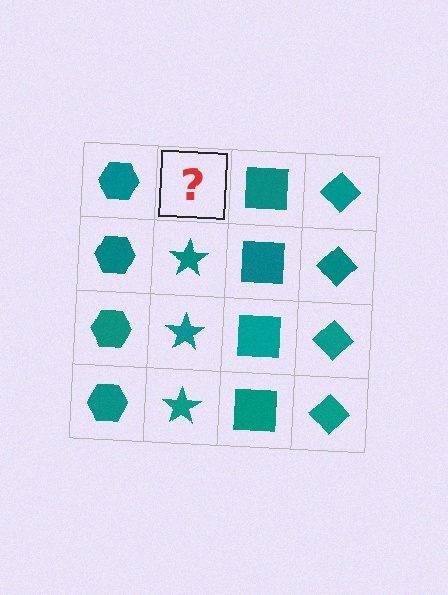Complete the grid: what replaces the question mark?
The question mark should be replaced with a teal star.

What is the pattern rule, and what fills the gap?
The rule is that each column has a consistent shape. The gap should be filled with a teal star.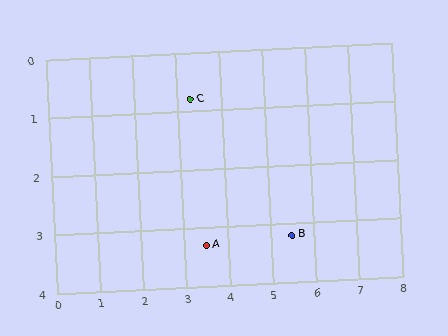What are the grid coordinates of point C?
Point C is at approximately (3.3, 0.8).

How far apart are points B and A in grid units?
Points B and A are about 2.0 grid units apart.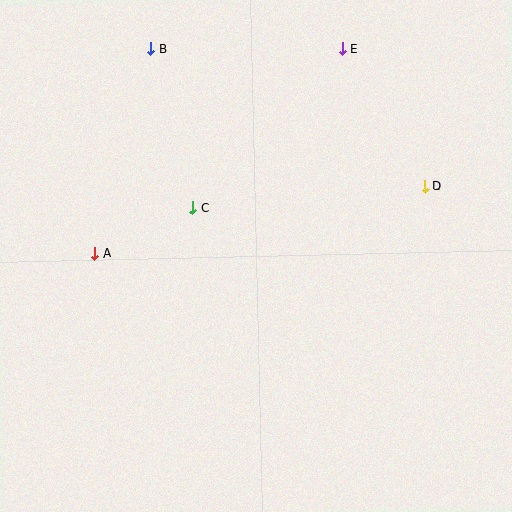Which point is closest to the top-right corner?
Point E is closest to the top-right corner.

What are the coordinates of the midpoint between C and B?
The midpoint between C and B is at (172, 129).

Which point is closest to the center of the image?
Point C at (192, 208) is closest to the center.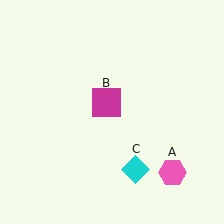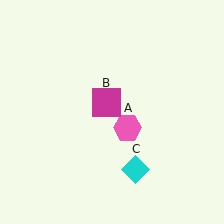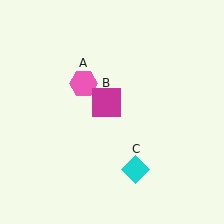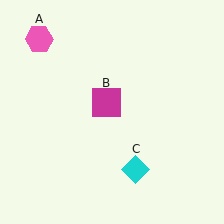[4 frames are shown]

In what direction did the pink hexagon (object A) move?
The pink hexagon (object A) moved up and to the left.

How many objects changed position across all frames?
1 object changed position: pink hexagon (object A).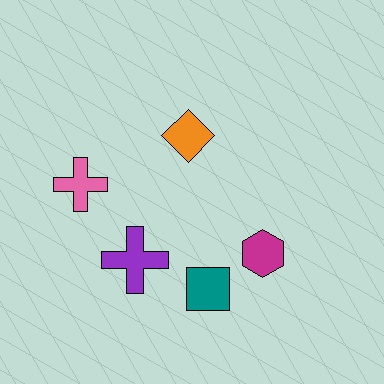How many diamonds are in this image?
There is 1 diamond.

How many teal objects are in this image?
There is 1 teal object.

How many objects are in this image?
There are 5 objects.